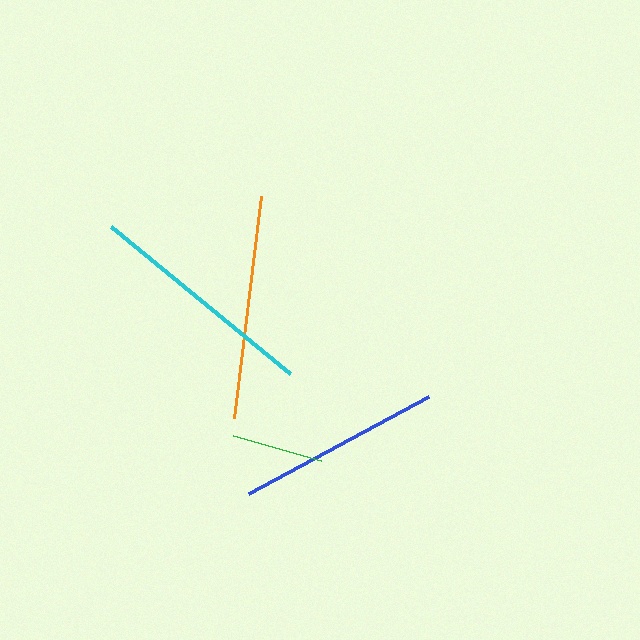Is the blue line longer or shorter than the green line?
The blue line is longer than the green line.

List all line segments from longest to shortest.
From longest to shortest: cyan, orange, blue, green.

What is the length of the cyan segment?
The cyan segment is approximately 232 pixels long.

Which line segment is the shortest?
The green line is the shortest at approximately 92 pixels.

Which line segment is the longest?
The cyan line is the longest at approximately 232 pixels.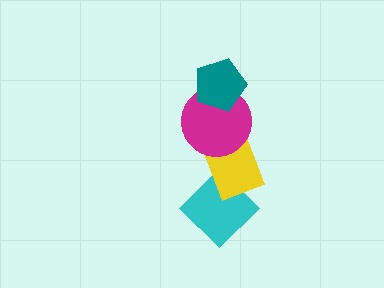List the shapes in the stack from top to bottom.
From top to bottom: the teal pentagon, the magenta circle, the yellow rectangle, the cyan diamond.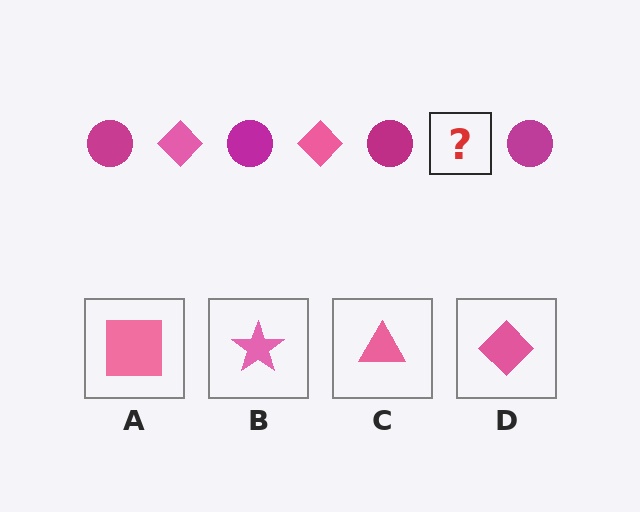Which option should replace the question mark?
Option D.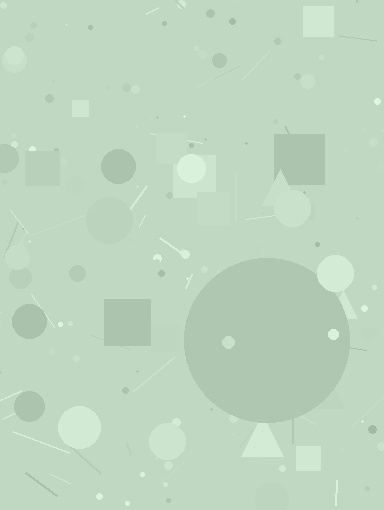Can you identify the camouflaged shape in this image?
The camouflaged shape is a circle.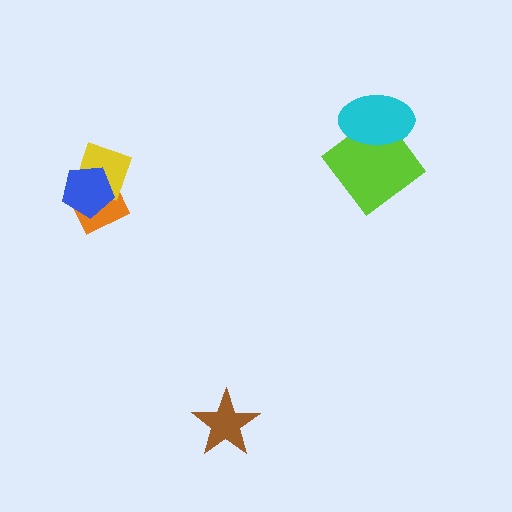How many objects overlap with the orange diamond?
2 objects overlap with the orange diamond.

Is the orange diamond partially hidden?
Yes, it is partially covered by another shape.